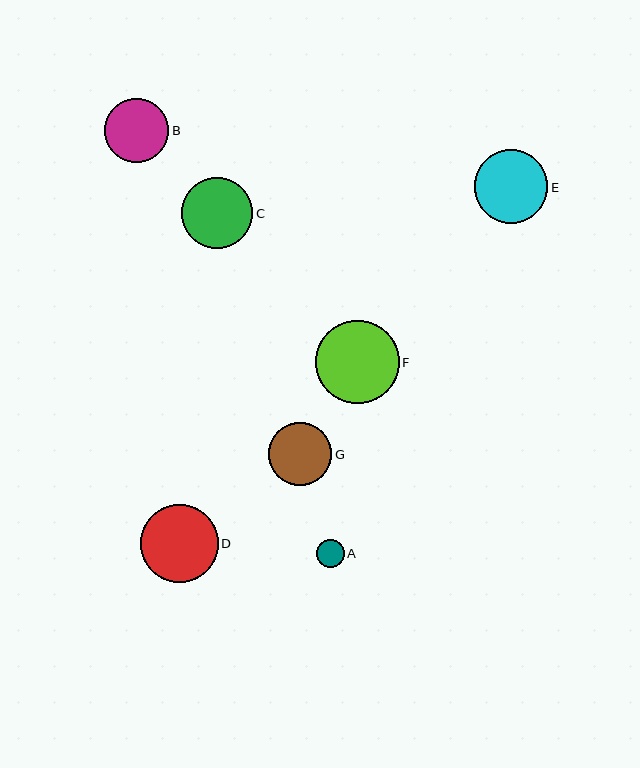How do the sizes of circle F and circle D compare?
Circle F and circle D are approximately the same size.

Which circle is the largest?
Circle F is the largest with a size of approximately 84 pixels.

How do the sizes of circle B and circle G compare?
Circle B and circle G are approximately the same size.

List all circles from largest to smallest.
From largest to smallest: F, D, E, C, B, G, A.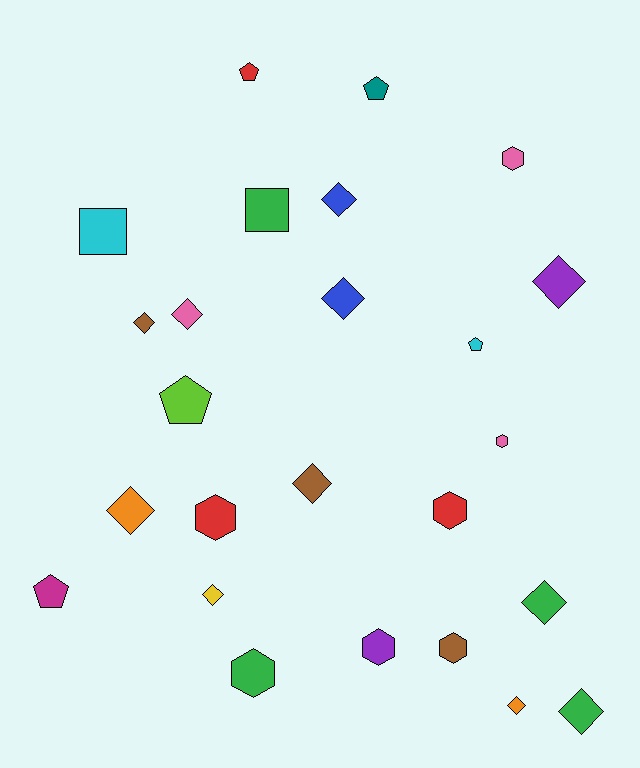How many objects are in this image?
There are 25 objects.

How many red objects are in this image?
There are 3 red objects.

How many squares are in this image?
There are 2 squares.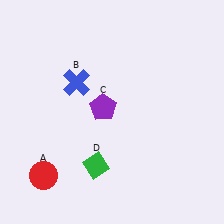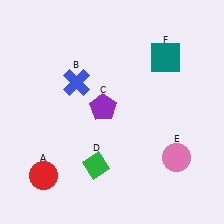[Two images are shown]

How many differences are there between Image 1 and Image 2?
There are 2 differences between the two images.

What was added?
A pink circle (E), a teal square (F) were added in Image 2.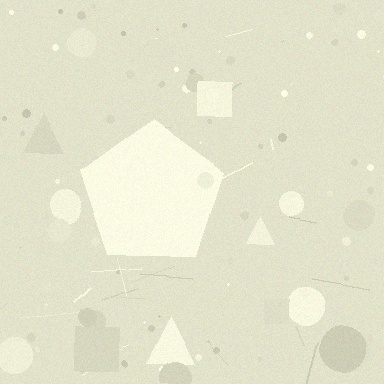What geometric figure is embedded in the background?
A pentagon is embedded in the background.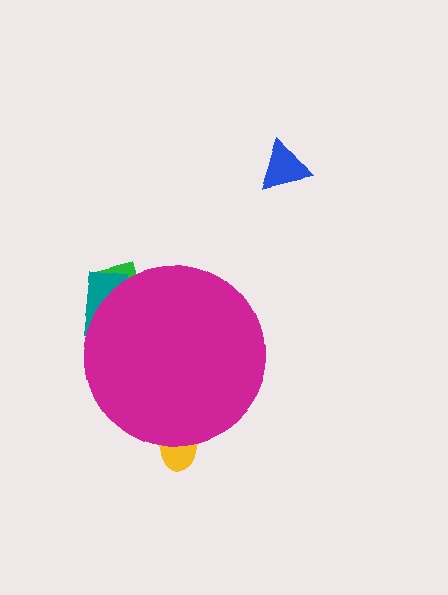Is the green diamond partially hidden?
Yes, the green diamond is partially hidden behind the magenta circle.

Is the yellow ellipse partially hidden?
Yes, the yellow ellipse is partially hidden behind the magenta circle.